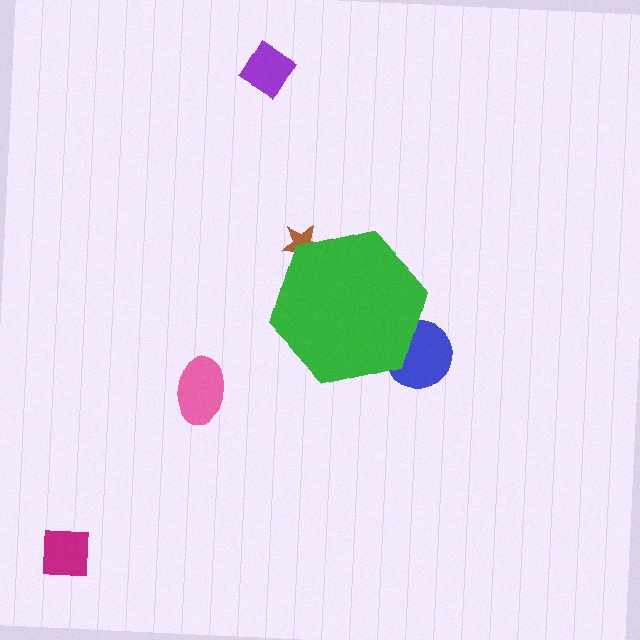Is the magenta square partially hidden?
No, the magenta square is fully visible.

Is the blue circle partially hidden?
Yes, the blue circle is partially hidden behind the green hexagon.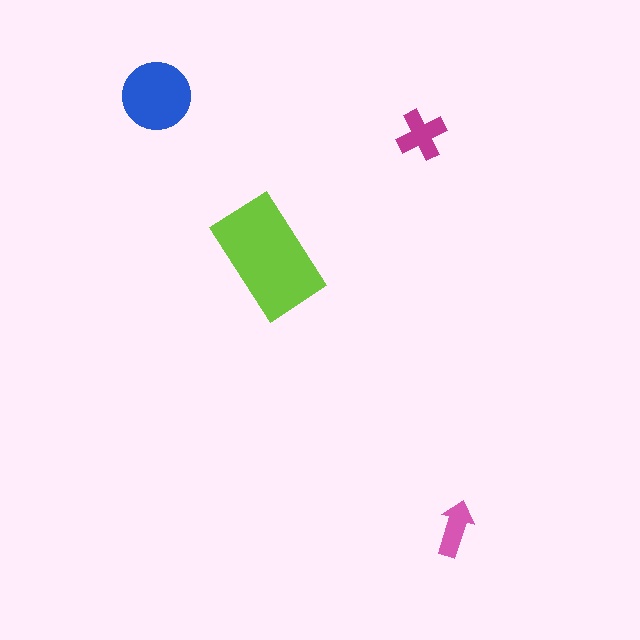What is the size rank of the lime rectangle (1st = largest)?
1st.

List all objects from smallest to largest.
The pink arrow, the magenta cross, the blue circle, the lime rectangle.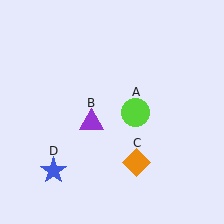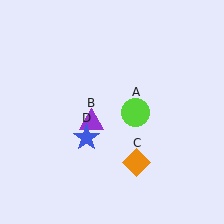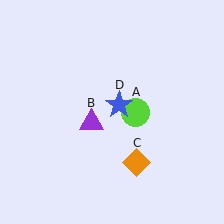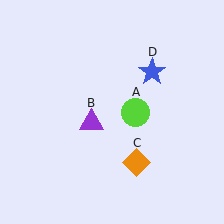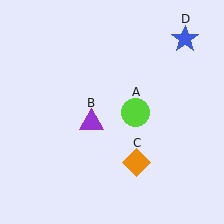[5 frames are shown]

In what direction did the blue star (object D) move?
The blue star (object D) moved up and to the right.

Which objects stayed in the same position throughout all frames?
Lime circle (object A) and purple triangle (object B) and orange diamond (object C) remained stationary.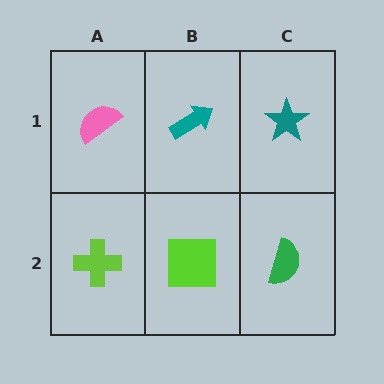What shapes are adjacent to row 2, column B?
A teal arrow (row 1, column B), a lime cross (row 2, column A), a green semicircle (row 2, column C).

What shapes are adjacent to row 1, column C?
A green semicircle (row 2, column C), a teal arrow (row 1, column B).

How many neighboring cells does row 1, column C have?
2.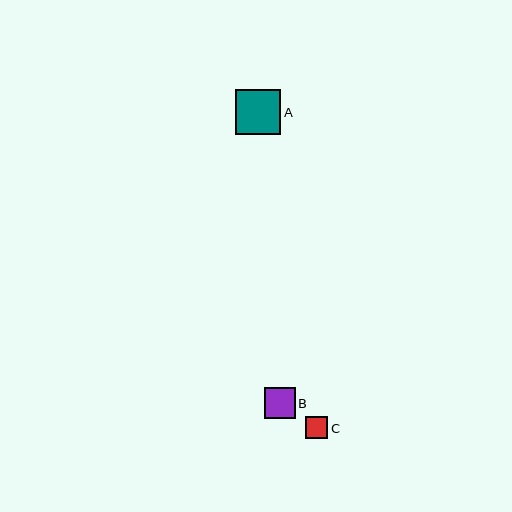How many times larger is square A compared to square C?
Square A is approximately 2.0 times the size of square C.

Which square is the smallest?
Square C is the smallest with a size of approximately 22 pixels.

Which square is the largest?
Square A is the largest with a size of approximately 46 pixels.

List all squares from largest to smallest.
From largest to smallest: A, B, C.